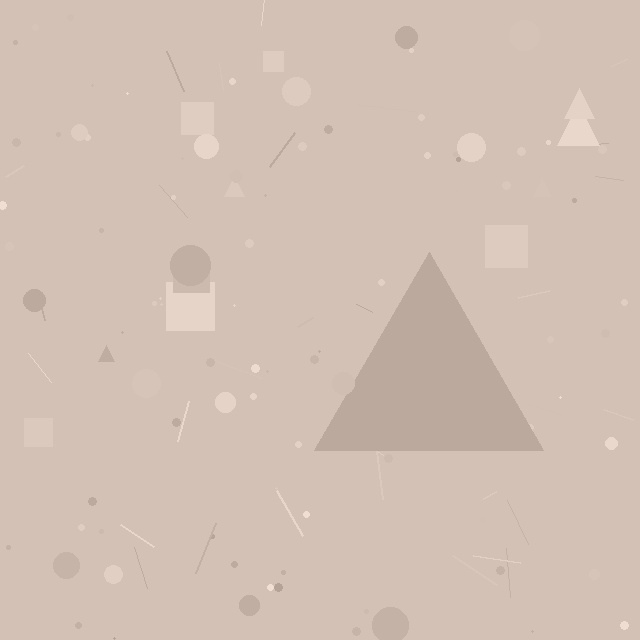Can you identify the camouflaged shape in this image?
The camouflaged shape is a triangle.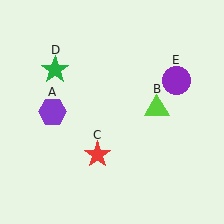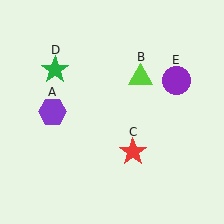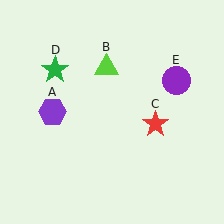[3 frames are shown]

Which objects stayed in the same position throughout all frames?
Purple hexagon (object A) and green star (object D) and purple circle (object E) remained stationary.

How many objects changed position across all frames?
2 objects changed position: lime triangle (object B), red star (object C).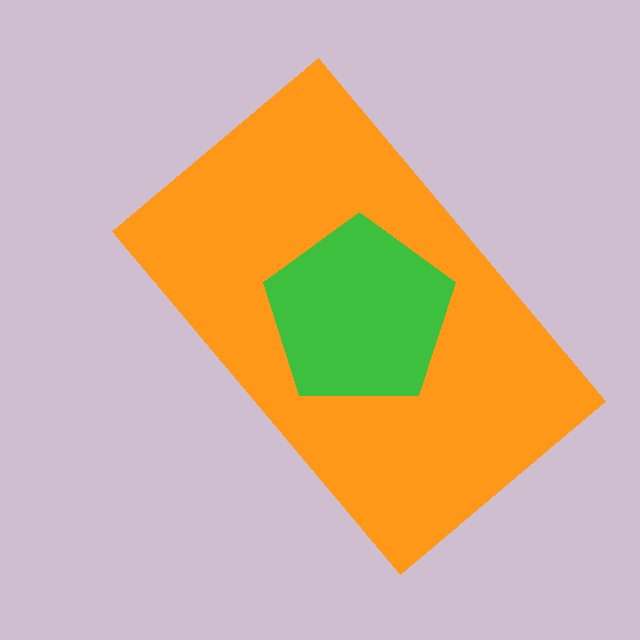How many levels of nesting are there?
2.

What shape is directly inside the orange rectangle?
The green pentagon.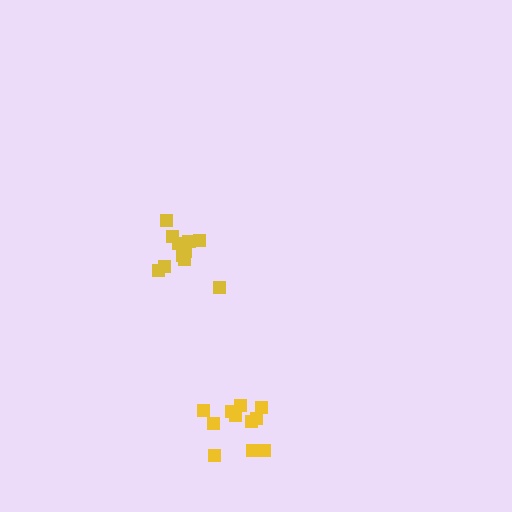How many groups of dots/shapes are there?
There are 2 groups.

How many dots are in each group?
Group 1: 12 dots, Group 2: 11 dots (23 total).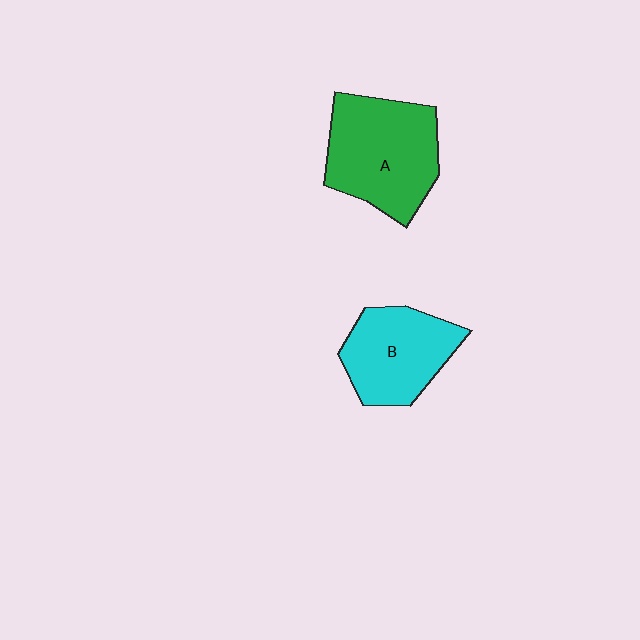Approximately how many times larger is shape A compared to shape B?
Approximately 1.3 times.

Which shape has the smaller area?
Shape B (cyan).